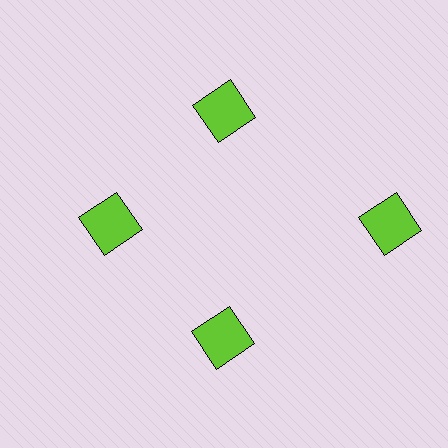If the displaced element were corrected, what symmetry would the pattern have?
It would have 4-fold rotational symmetry — the pattern would map onto itself every 90 degrees.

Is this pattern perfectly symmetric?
No. The 4 lime squares are arranged in a ring, but one element near the 3 o'clock position is pushed outward from the center, breaking the 4-fold rotational symmetry.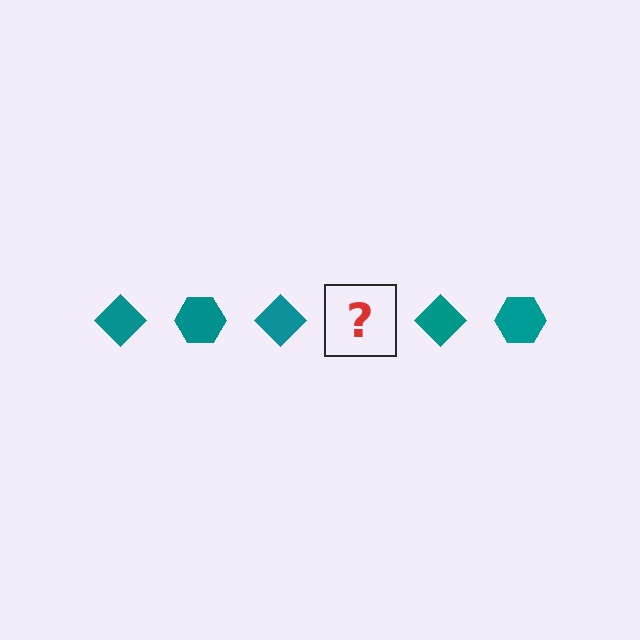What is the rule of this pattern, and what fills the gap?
The rule is that the pattern cycles through diamond, hexagon shapes in teal. The gap should be filled with a teal hexagon.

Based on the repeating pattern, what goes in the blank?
The blank should be a teal hexagon.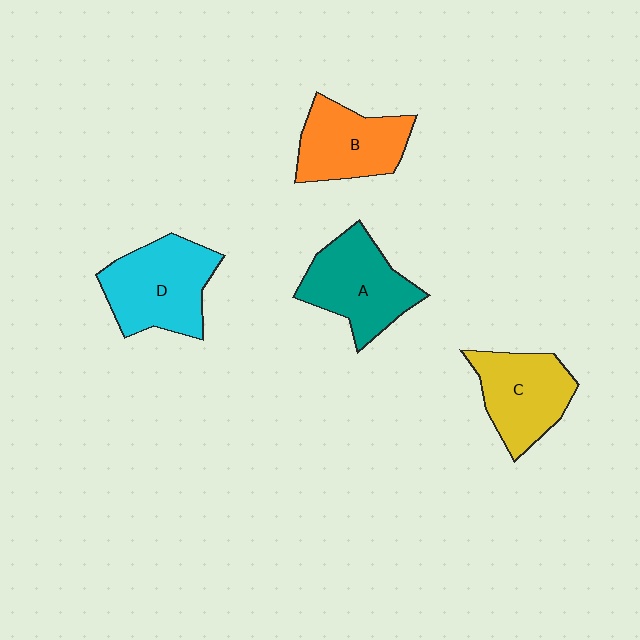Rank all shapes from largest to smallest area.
From largest to smallest: D (cyan), A (teal), C (yellow), B (orange).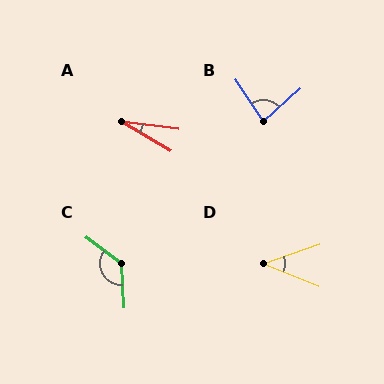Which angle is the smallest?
A, at approximately 24 degrees.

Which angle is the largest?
C, at approximately 130 degrees.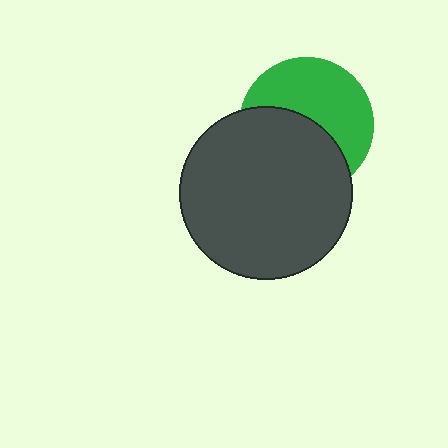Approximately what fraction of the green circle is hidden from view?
Roughly 49% of the green circle is hidden behind the dark gray circle.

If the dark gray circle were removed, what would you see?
You would see the complete green circle.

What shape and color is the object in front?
The object in front is a dark gray circle.